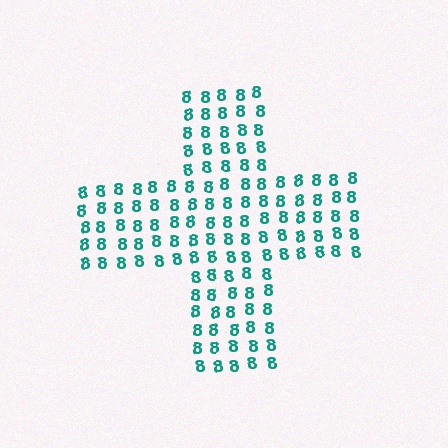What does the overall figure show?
The overall figure shows a cross.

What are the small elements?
The small elements are digit 8's.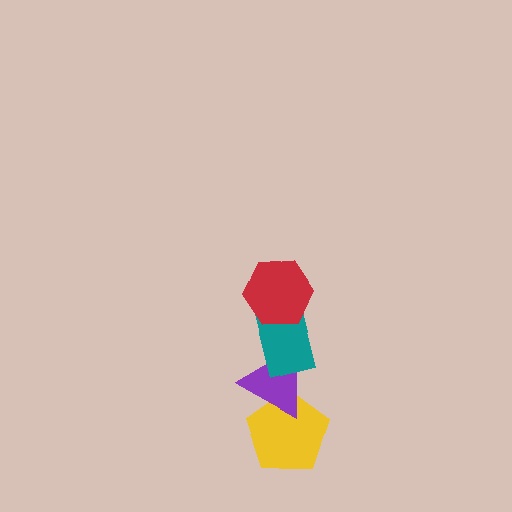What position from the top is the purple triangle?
The purple triangle is 3rd from the top.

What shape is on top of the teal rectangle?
The red hexagon is on top of the teal rectangle.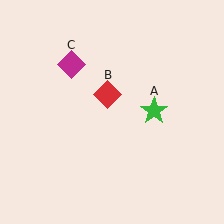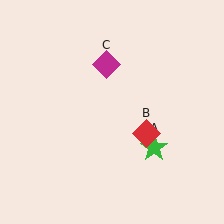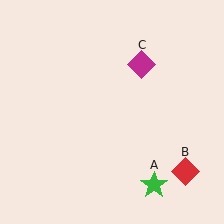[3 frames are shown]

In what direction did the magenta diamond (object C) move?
The magenta diamond (object C) moved right.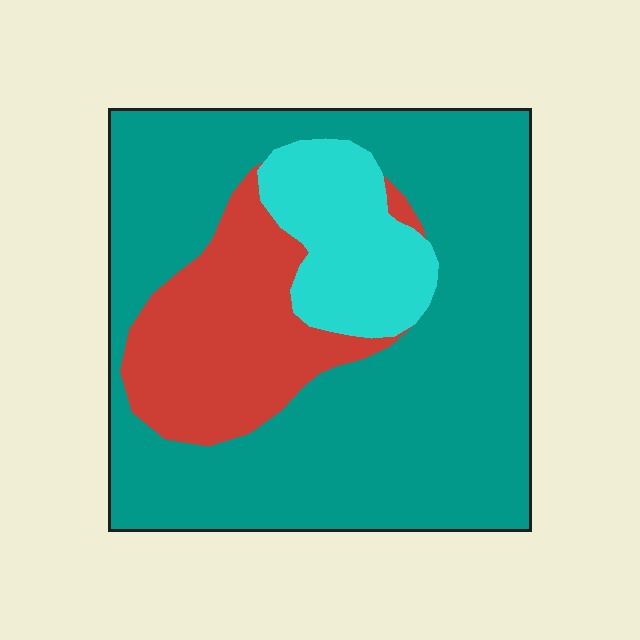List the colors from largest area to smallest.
From largest to smallest: teal, red, cyan.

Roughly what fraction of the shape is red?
Red takes up about one fifth (1/5) of the shape.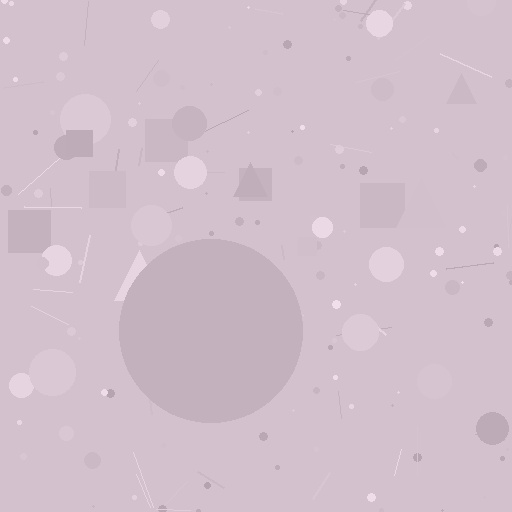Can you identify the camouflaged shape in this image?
The camouflaged shape is a circle.